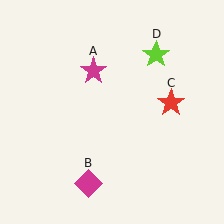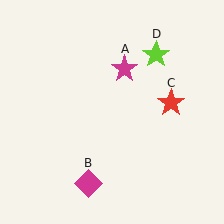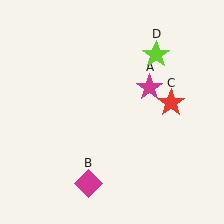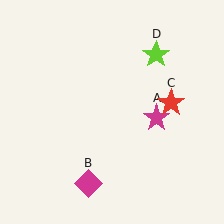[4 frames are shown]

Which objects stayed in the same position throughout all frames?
Magenta diamond (object B) and red star (object C) and lime star (object D) remained stationary.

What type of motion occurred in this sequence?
The magenta star (object A) rotated clockwise around the center of the scene.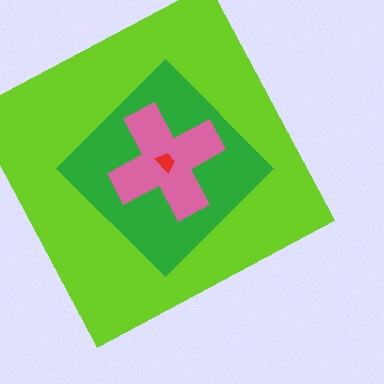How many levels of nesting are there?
4.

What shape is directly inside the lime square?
The green diamond.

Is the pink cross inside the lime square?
Yes.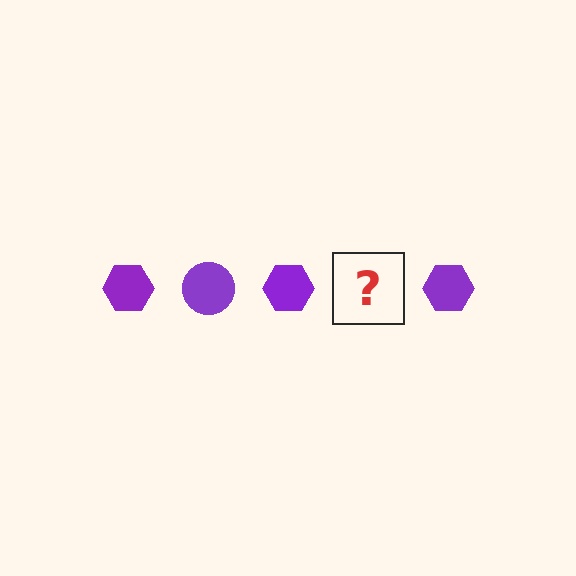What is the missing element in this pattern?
The missing element is a purple circle.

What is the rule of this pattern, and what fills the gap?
The rule is that the pattern cycles through hexagon, circle shapes in purple. The gap should be filled with a purple circle.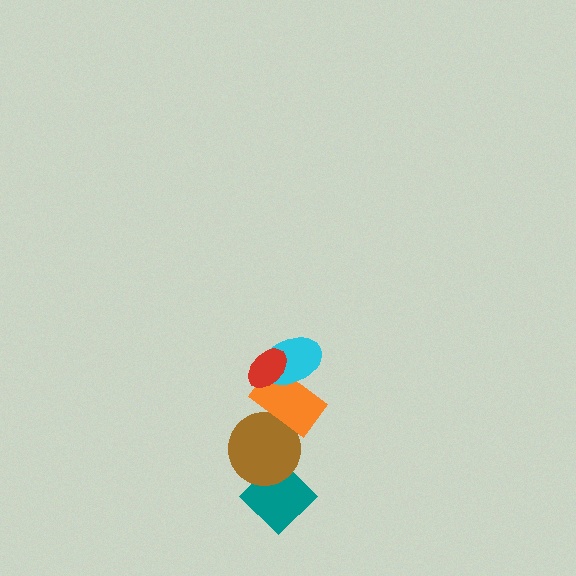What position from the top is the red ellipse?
The red ellipse is 1st from the top.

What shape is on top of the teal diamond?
The brown circle is on top of the teal diamond.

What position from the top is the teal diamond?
The teal diamond is 5th from the top.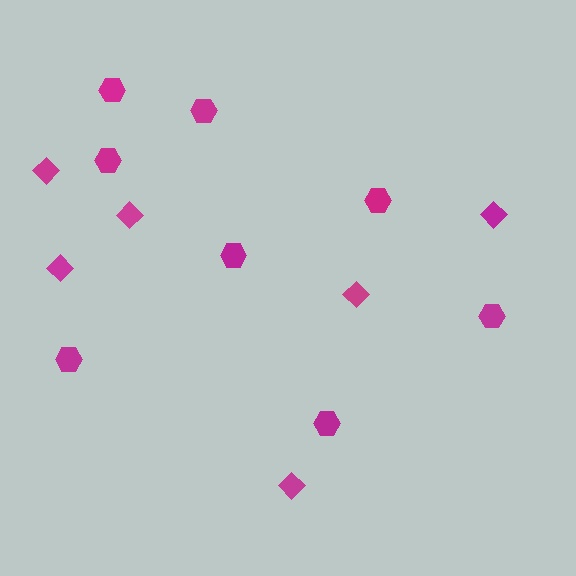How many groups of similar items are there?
There are 2 groups: one group of diamonds (6) and one group of hexagons (8).